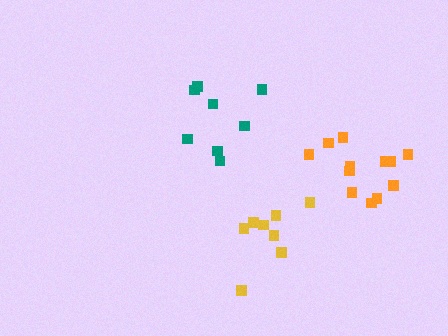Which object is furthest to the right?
The orange cluster is rightmost.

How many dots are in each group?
Group 1: 8 dots, Group 2: 12 dots, Group 3: 8 dots (28 total).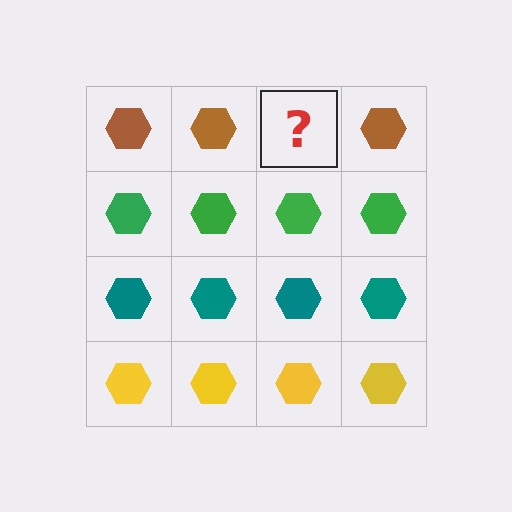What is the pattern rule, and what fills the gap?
The rule is that each row has a consistent color. The gap should be filled with a brown hexagon.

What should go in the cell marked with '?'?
The missing cell should contain a brown hexagon.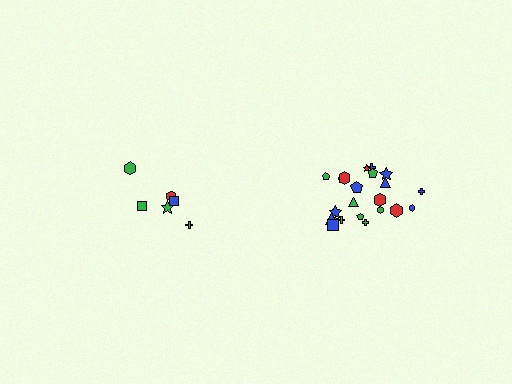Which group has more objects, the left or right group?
The right group.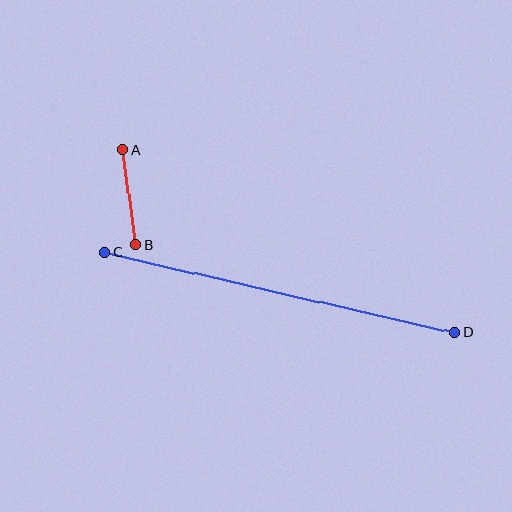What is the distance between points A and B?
The distance is approximately 96 pixels.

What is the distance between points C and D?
The distance is approximately 358 pixels.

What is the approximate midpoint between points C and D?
The midpoint is at approximately (280, 293) pixels.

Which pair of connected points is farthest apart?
Points C and D are farthest apart.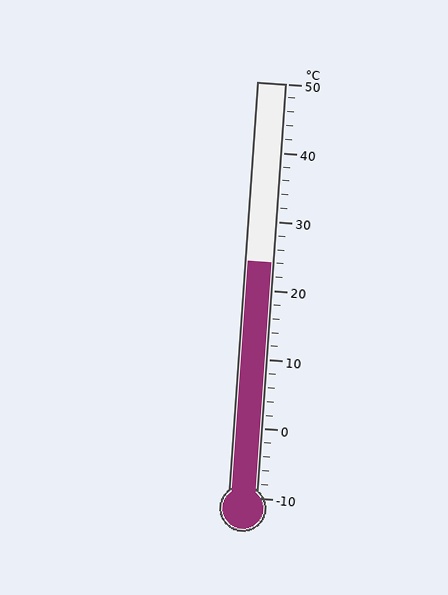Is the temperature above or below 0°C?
The temperature is above 0°C.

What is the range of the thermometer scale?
The thermometer scale ranges from -10°C to 50°C.